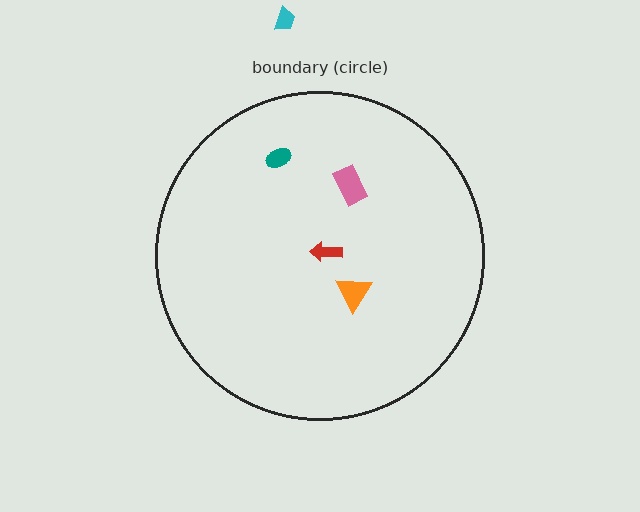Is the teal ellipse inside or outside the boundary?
Inside.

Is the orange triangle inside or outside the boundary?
Inside.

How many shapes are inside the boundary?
4 inside, 1 outside.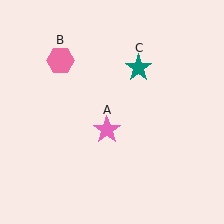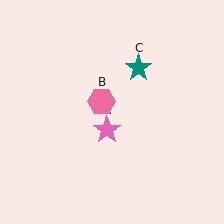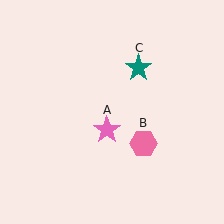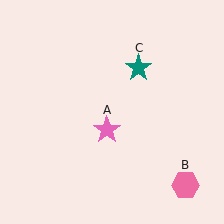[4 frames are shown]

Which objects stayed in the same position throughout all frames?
Pink star (object A) and teal star (object C) remained stationary.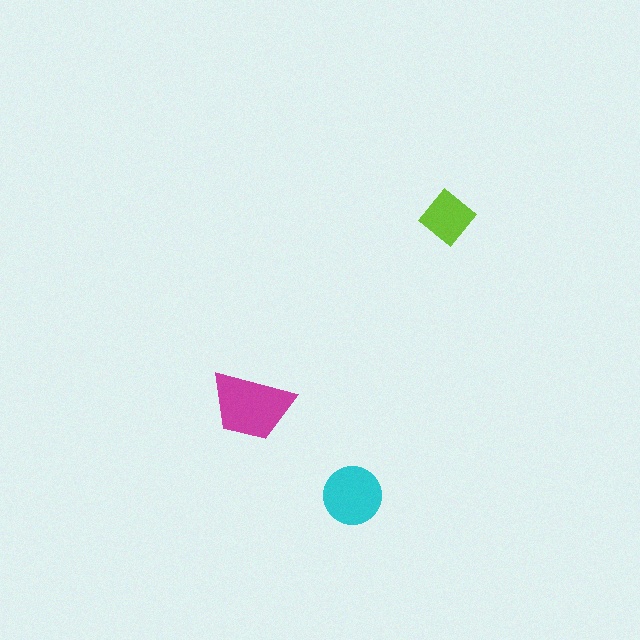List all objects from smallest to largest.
The lime diamond, the cyan circle, the magenta trapezoid.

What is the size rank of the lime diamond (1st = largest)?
3rd.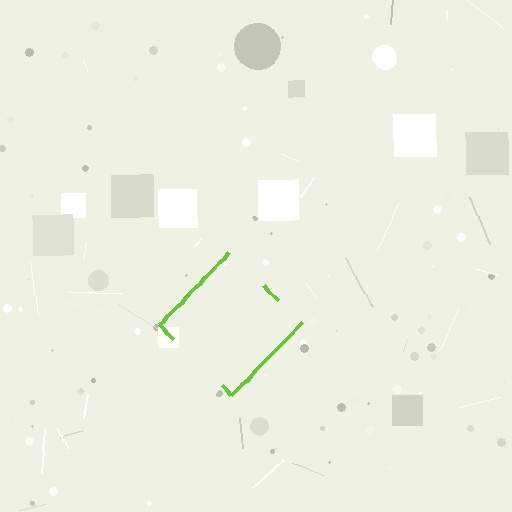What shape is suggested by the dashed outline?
The dashed outline suggests a diamond.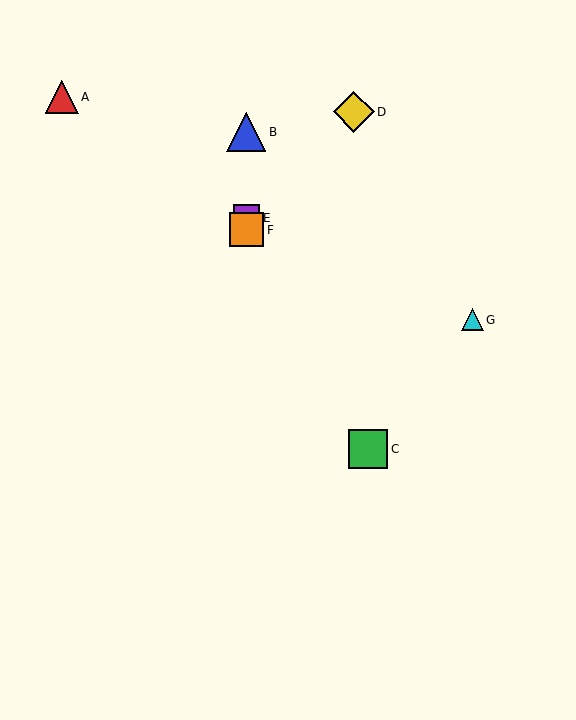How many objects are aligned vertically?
3 objects (B, E, F) are aligned vertically.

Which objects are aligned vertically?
Objects B, E, F are aligned vertically.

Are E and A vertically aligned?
No, E is at x≈246 and A is at x≈62.